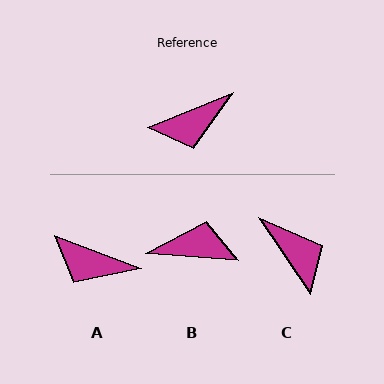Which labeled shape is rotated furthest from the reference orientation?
B, about 154 degrees away.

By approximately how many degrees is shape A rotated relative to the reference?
Approximately 43 degrees clockwise.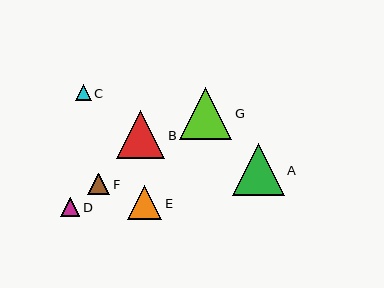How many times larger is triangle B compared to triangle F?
Triangle B is approximately 2.2 times the size of triangle F.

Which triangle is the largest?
Triangle G is the largest with a size of approximately 52 pixels.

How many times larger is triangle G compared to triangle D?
Triangle G is approximately 2.7 times the size of triangle D.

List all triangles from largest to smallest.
From largest to smallest: G, A, B, E, F, D, C.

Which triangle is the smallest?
Triangle C is the smallest with a size of approximately 16 pixels.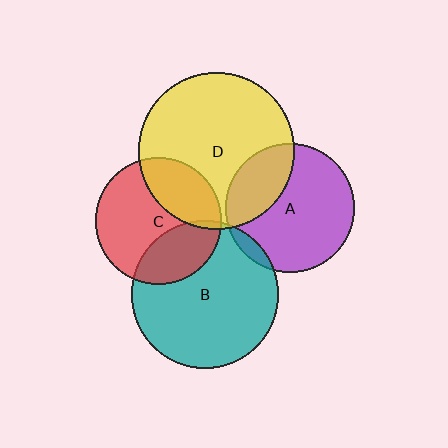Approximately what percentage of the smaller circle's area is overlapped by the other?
Approximately 30%.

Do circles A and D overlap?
Yes.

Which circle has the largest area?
Circle D (yellow).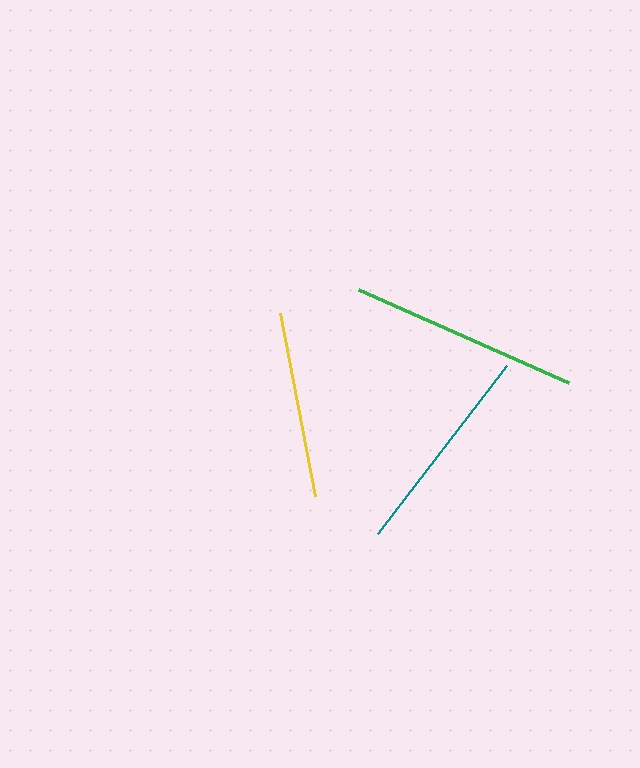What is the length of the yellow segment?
The yellow segment is approximately 186 pixels long.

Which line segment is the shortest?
The yellow line is the shortest at approximately 186 pixels.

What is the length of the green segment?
The green segment is approximately 230 pixels long.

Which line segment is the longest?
The green line is the longest at approximately 230 pixels.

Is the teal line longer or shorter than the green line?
The green line is longer than the teal line.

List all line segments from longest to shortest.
From longest to shortest: green, teal, yellow.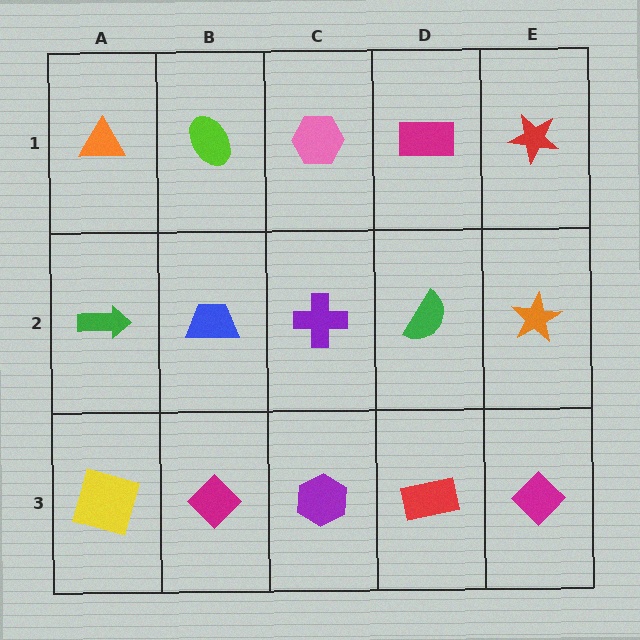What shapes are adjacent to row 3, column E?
An orange star (row 2, column E), a red rectangle (row 3, column D).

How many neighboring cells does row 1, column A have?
2.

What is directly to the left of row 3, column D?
A purple hexagon.